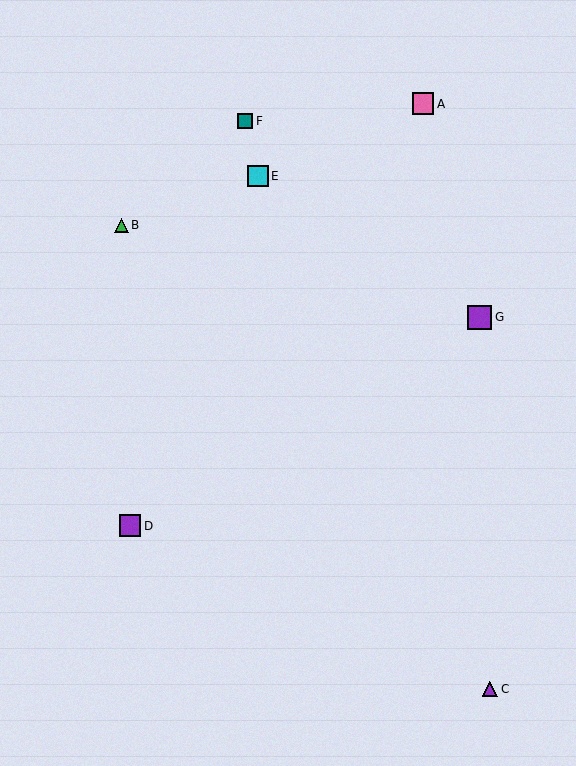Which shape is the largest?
The purple square (labeled G) is the largest.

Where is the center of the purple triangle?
The center of the purple triangle is at (490, 689).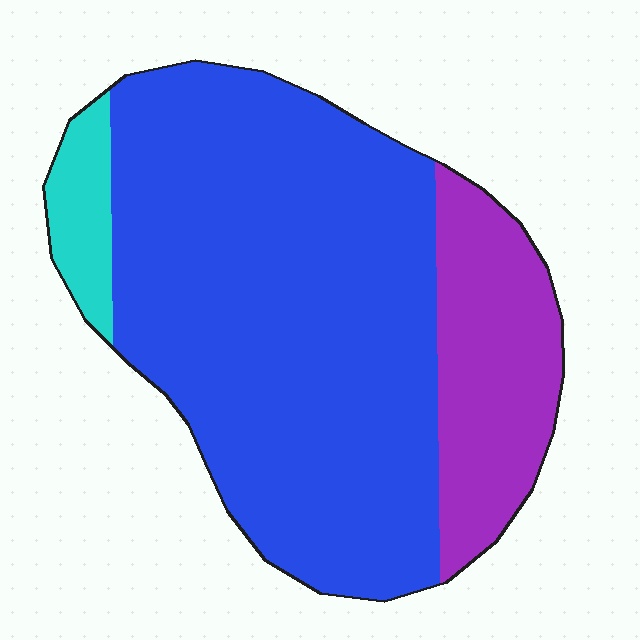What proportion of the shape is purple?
Purple takes up between a sixth and a third of the shape.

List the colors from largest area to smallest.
From largest to smallest: blue, purple, cyan.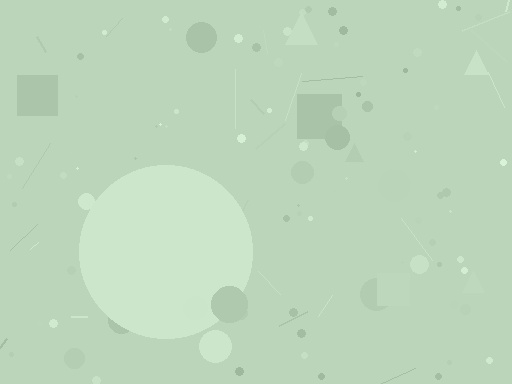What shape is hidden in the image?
A circle is hidden in the image.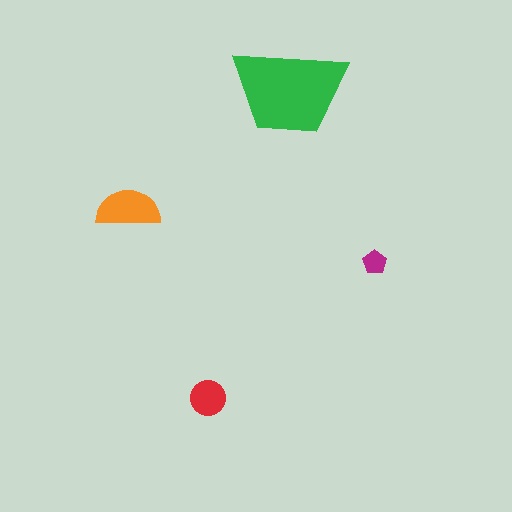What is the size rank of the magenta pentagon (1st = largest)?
4th.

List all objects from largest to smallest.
The green trapezoid, the orange semicircle, the red circle, the magenta pentagon.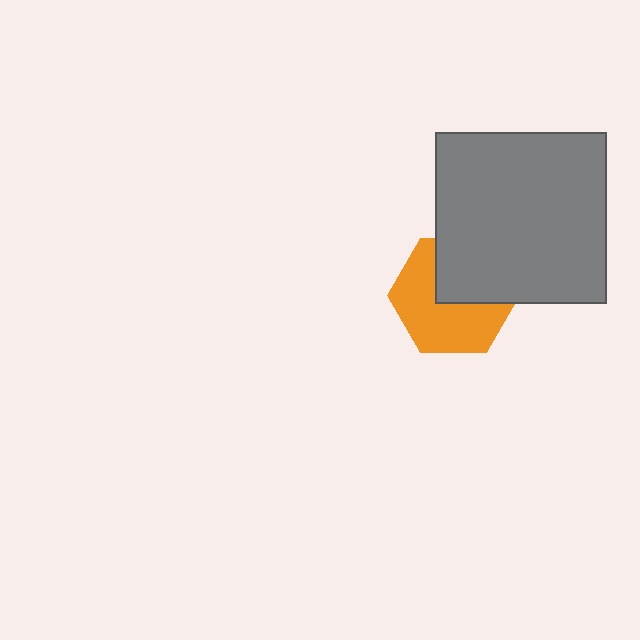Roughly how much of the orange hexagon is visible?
About half of it is visible (roughly 60%).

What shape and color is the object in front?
The object in front is a gray square.